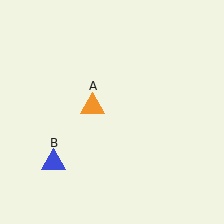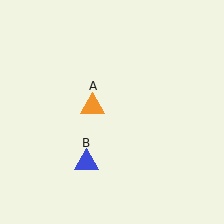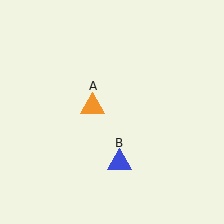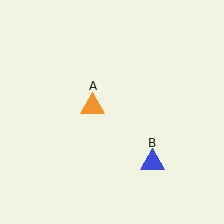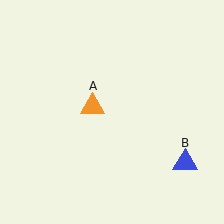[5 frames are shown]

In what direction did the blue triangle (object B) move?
The blue triangle (object B) moved right.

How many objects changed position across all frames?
1 object changed position: blue triangle (object B).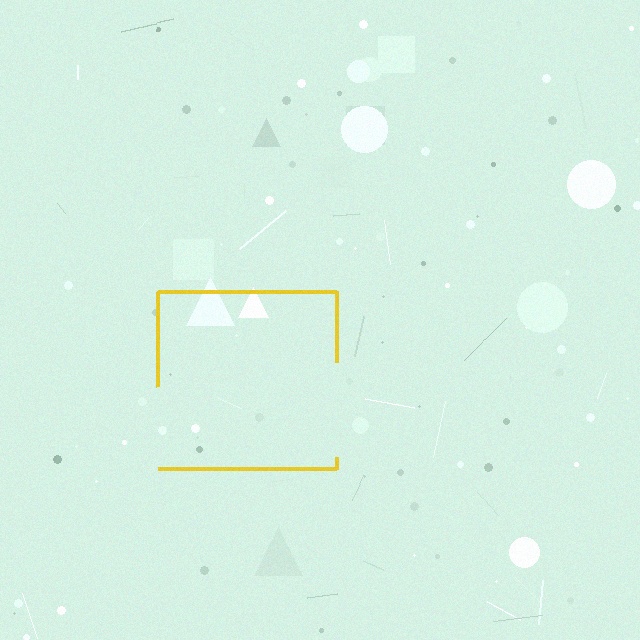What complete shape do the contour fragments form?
The contour fragments form a square.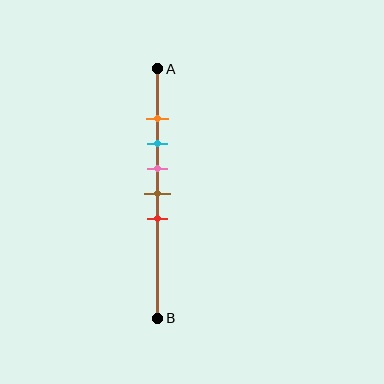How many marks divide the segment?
There are 5 marks dividing the segment.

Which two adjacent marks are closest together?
The orange and cyan marks are the closest adjacent pair.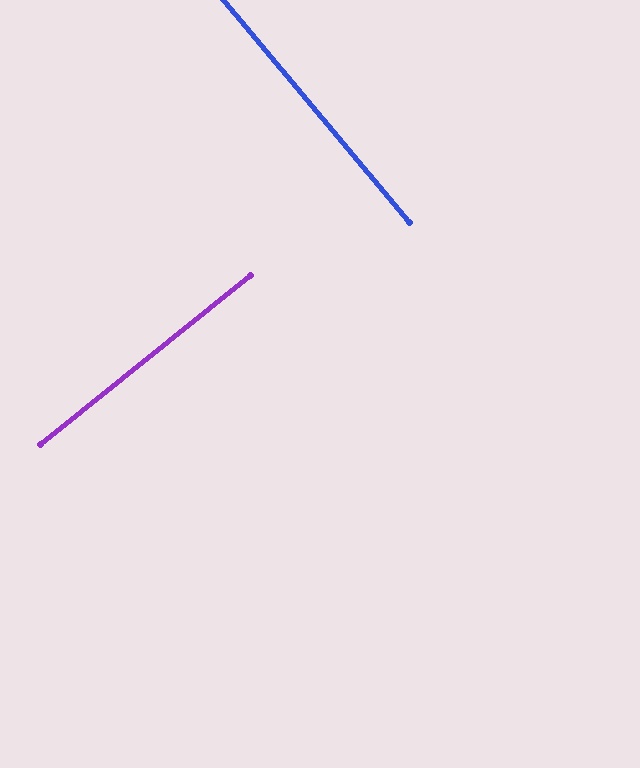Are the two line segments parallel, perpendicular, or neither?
Perpendicular — they meet at approximately 89°.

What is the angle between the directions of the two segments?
Approximately 89 degrees.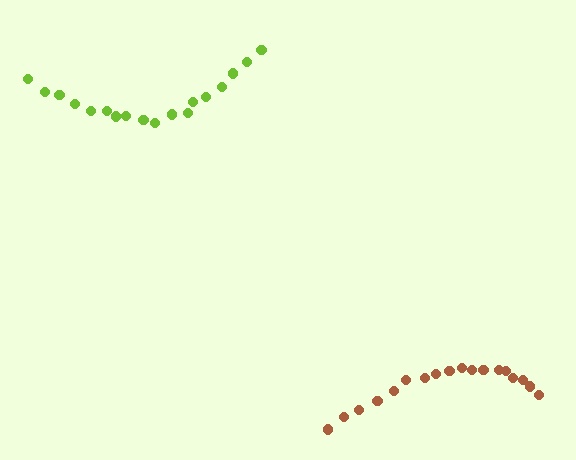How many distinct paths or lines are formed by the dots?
There are 2 distinct paths.